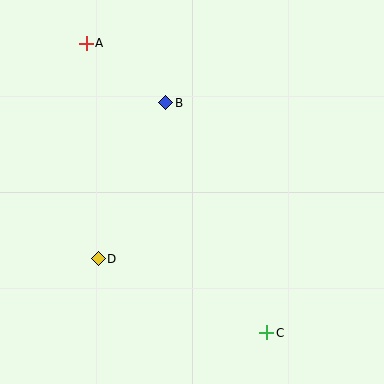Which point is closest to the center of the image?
Point B at (166, 103) is closest to the center.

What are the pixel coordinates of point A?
Point A is at (86, 43).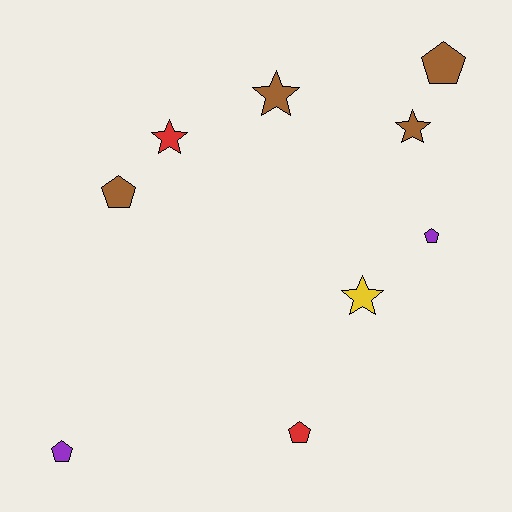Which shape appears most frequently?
Pentagon, with 5 objects.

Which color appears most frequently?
Brown, with 4 objects.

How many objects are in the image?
There are 9 objects.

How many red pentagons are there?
There is 1 red pentagon.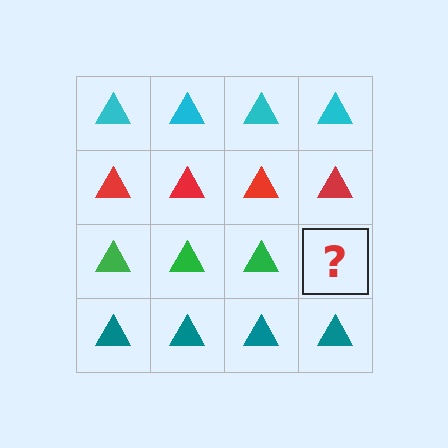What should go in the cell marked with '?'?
The missing cell should contain a green triangle.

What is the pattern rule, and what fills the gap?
The rule is that each row has a consistent color. The gap should be filled with a green triangle.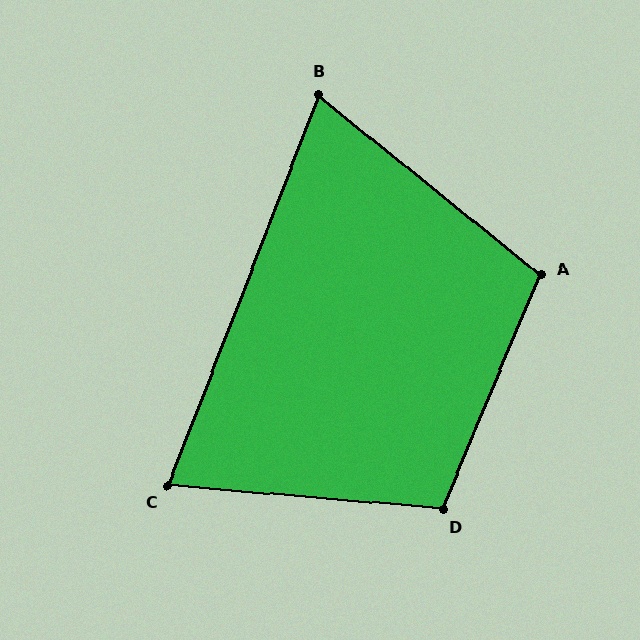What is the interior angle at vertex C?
Approximately 74 degrees (acute).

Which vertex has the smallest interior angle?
B, at approximately 72 degrees.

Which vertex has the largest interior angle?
D, at approximately 108 degrees.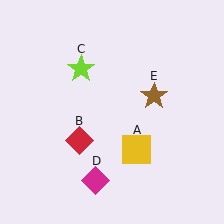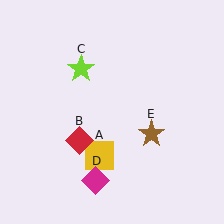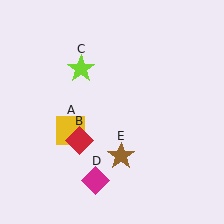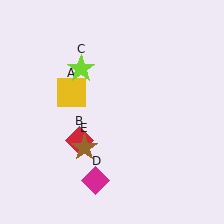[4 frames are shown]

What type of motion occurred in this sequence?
The yellow square (object A), brown star (object E) rotated clockwise around the center of the scene.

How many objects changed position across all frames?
2 objects changed position: yellow square (object A), brown star (object E).